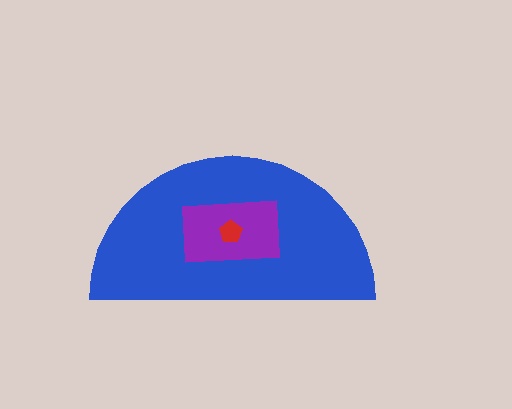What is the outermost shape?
The blue semicircle.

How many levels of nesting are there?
3.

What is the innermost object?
The red pentagon.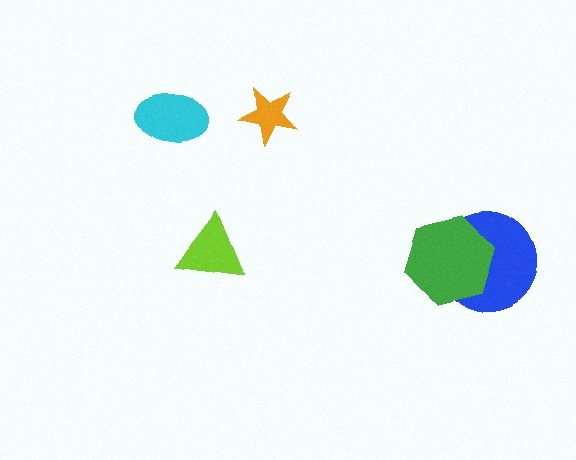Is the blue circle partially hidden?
Yes, it is partially covered by another shape.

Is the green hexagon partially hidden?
No, no other shape covers it.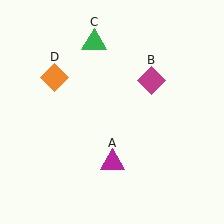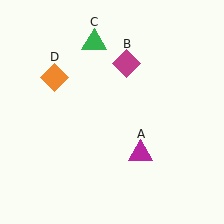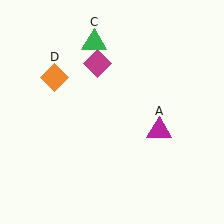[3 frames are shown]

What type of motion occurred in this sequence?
The magenta triangle (object A), magenta diamond (object B) rotated counterclockwise around the center of the scene.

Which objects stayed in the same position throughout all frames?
Green triangle (object C) and orange diamond (object D) remained stationary.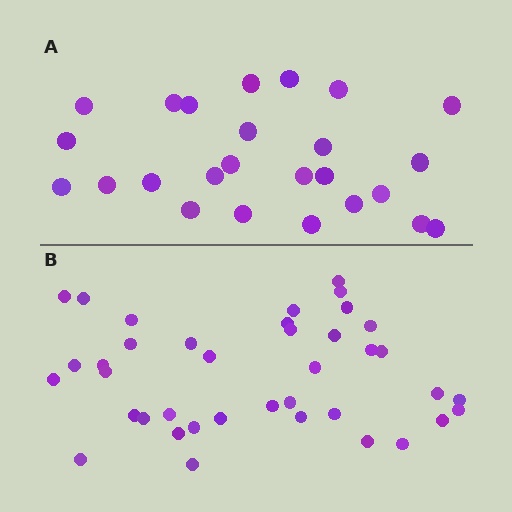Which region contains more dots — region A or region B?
Region B (the bottom region) has more dots.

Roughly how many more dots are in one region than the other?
Region B has approximately 15 more dots than region A.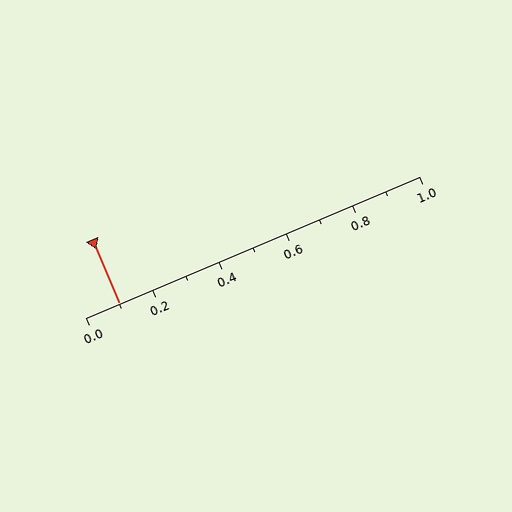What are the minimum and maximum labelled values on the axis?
The axis runs from 0.0 to 1.0.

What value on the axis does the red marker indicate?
The marker indicates approximately 0.1.